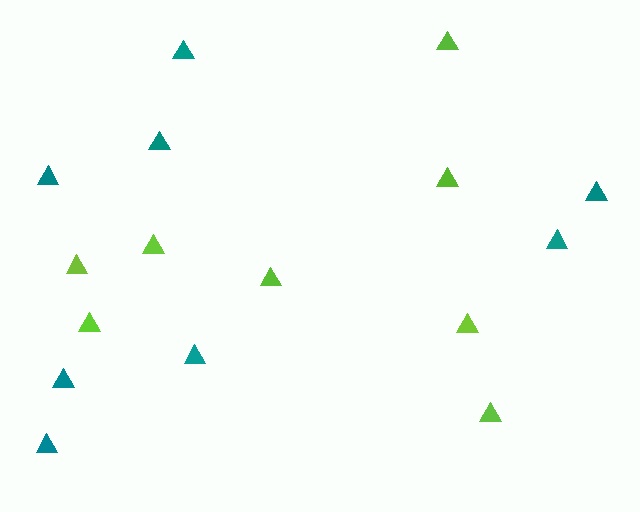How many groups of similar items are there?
There are 2 groups: one group of lime triangles (8) and one group of teal triangles (8).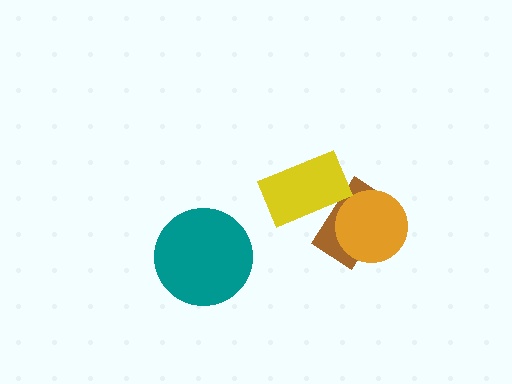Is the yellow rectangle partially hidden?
No, no other shape covers it.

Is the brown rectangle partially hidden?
Yes, it is partially covered by another shape.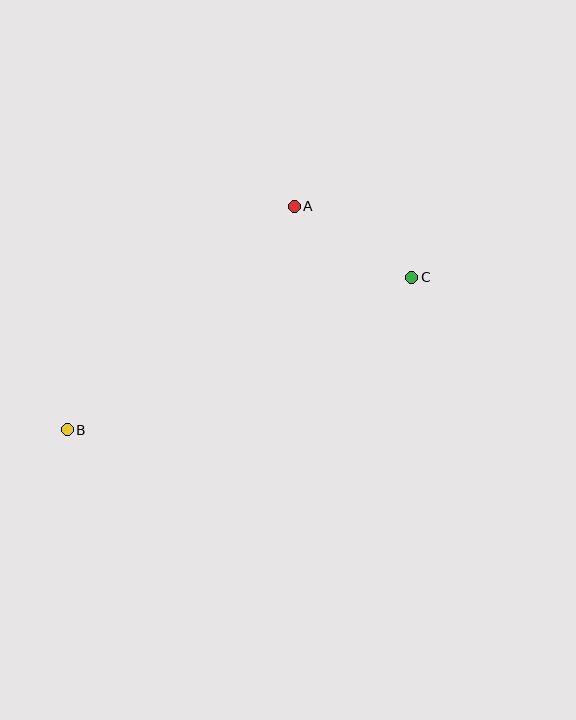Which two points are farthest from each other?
Points B and C are farthest from each other.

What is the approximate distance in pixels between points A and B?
The distance between A and B is approximately 318 pixels.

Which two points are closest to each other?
Points A and C are closest to each other.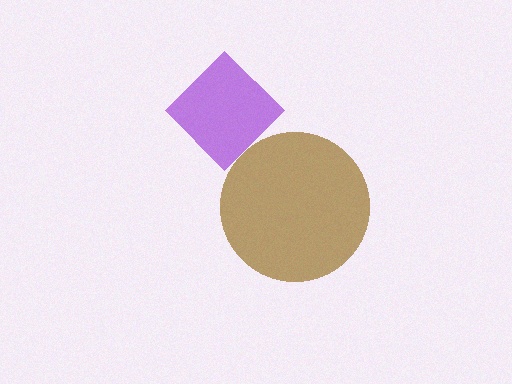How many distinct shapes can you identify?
There are 2 distinct shapes: a purple diamond, a brown circle.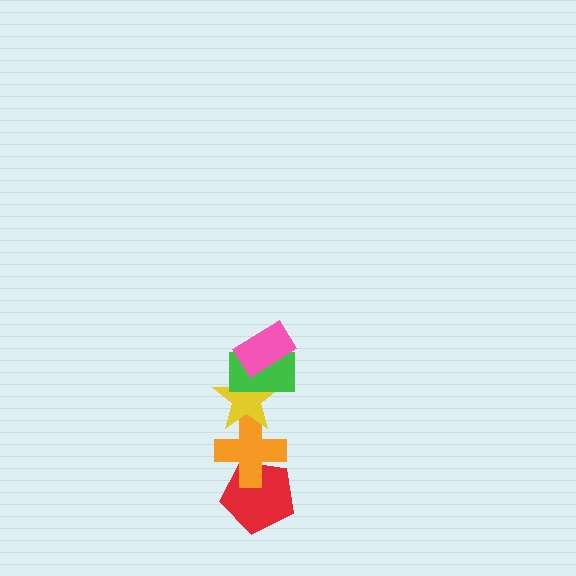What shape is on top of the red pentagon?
The orange cross is on top of the red pentagon.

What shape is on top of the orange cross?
The yellow star is on top of the orange cross.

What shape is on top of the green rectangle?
The pink rectangle is on top of the green rectangle.